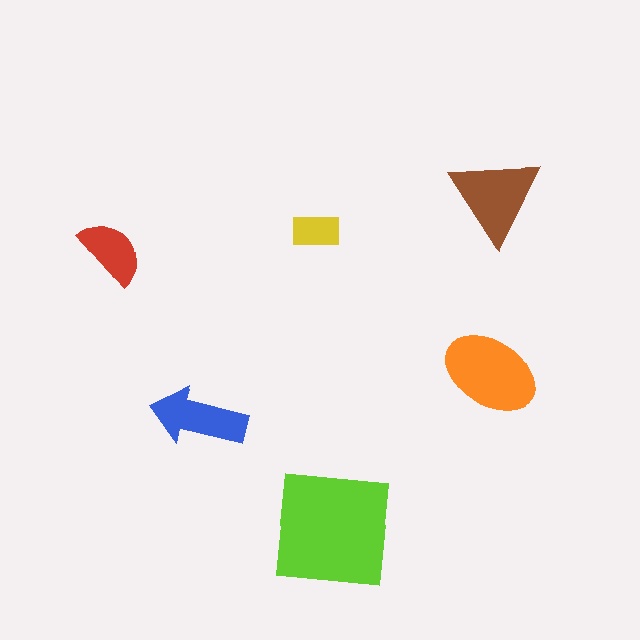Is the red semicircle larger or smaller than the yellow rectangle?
Larger.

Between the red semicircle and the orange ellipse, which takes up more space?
The orange ellipse.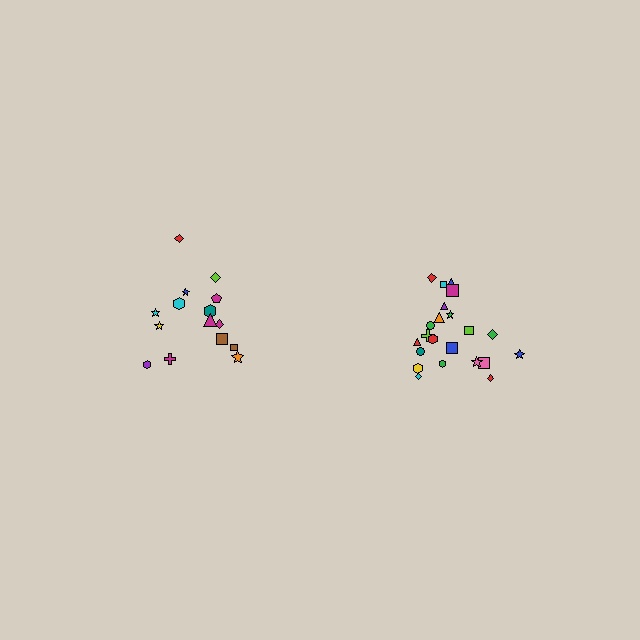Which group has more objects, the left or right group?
The right group.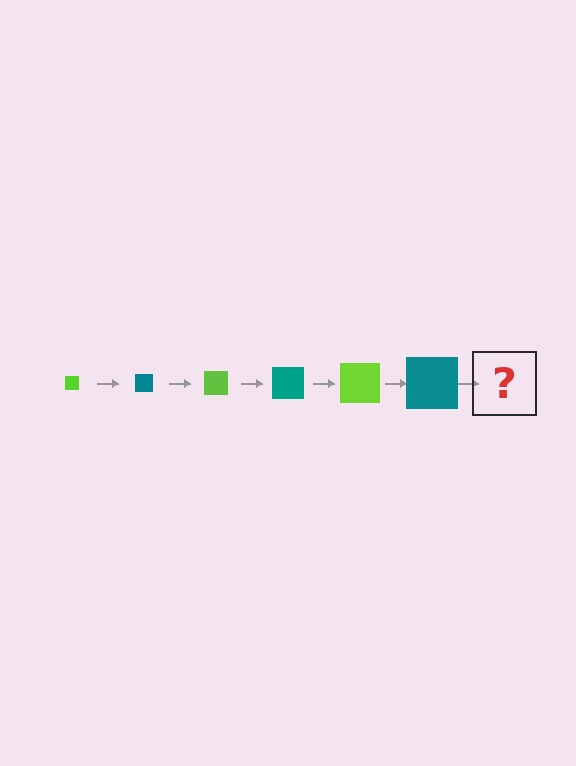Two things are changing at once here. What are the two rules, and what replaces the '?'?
The two rules are that the square grows larger each step and the color cycles through lime and teal. The '?' should be a lime square, larger than the previous one.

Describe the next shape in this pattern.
It should be a lime square, larger than the previous one.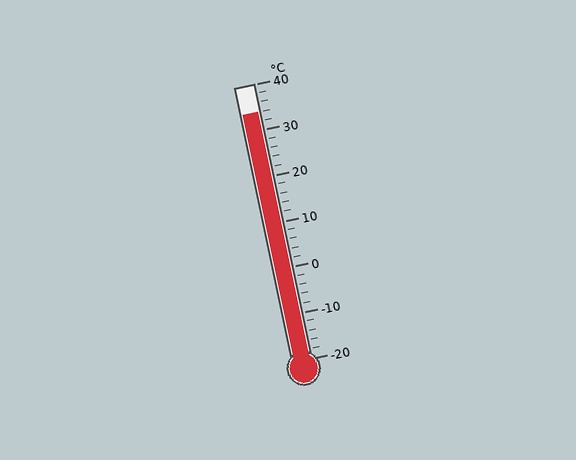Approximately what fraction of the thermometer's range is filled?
The thermometer is filled to approximately 90% of its range.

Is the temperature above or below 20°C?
The temperature is above 20°C.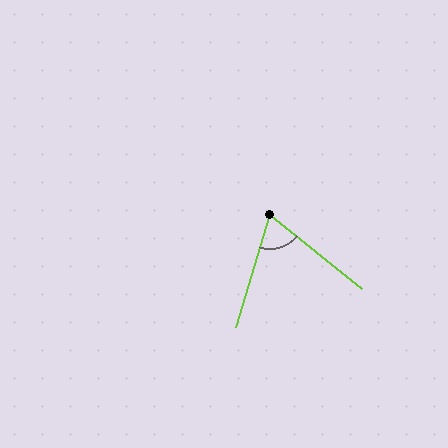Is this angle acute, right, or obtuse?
It is acute.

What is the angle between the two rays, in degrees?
Approximately 68 degrees.